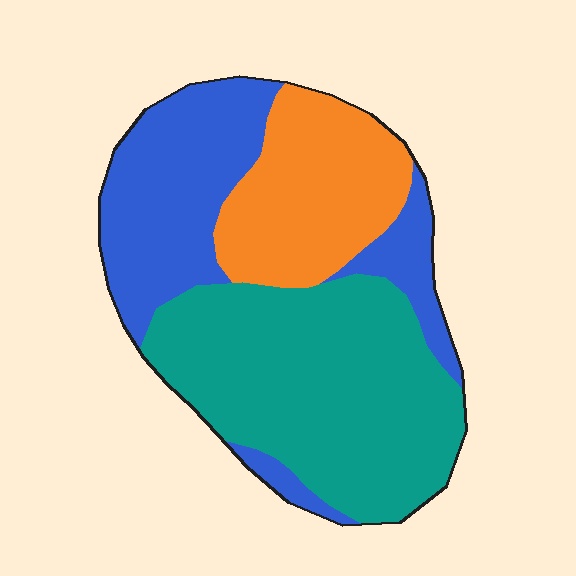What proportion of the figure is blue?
Blue takes up about one third (1/3) of the figure.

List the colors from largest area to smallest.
From largest to smallest: teal, blue, orange.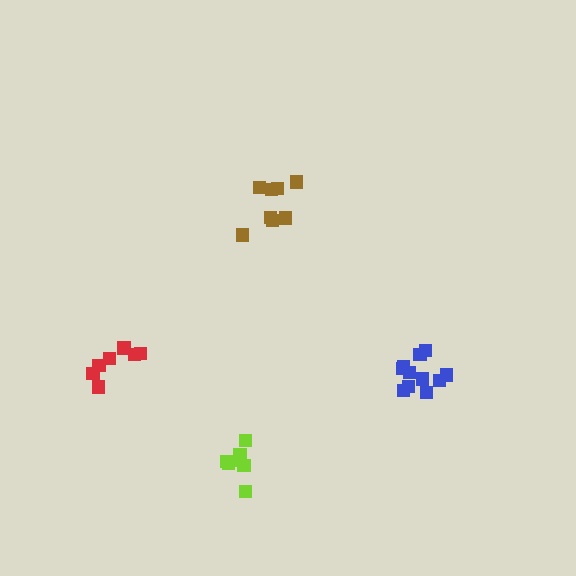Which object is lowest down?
The lime cluster is bottommost.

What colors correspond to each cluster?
The clusters are colored: red, brown, blue, lime.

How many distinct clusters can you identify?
There are 4 distinct clusters.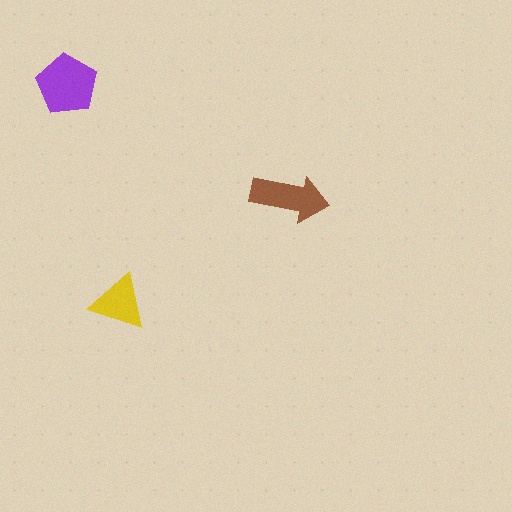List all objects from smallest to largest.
The yellow triangle, the brown arrow, the purple pentagon.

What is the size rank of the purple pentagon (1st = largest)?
1st.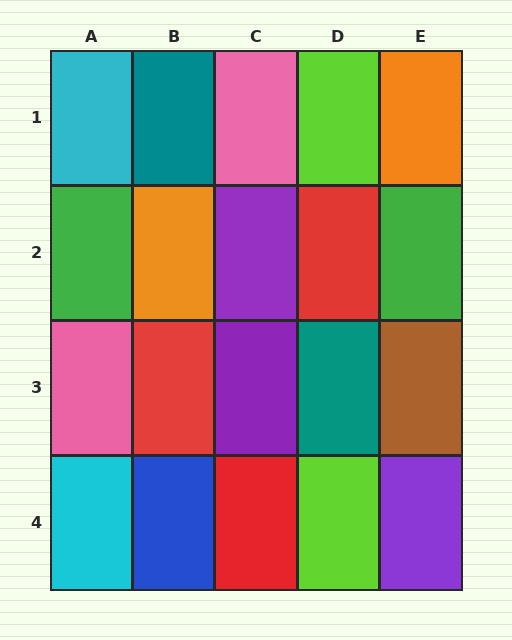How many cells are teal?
2 cells are teal.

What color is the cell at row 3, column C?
Purple.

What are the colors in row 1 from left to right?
Cyan, teal, pink, lime, orange.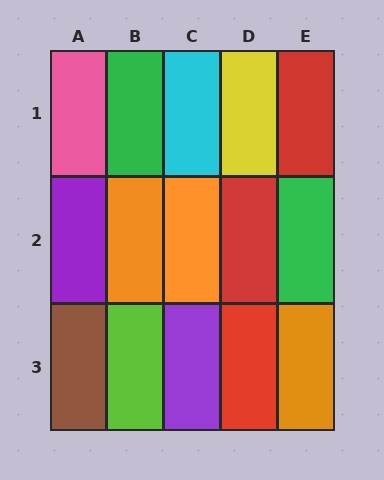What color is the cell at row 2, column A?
Purple.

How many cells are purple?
2 cells are purple.